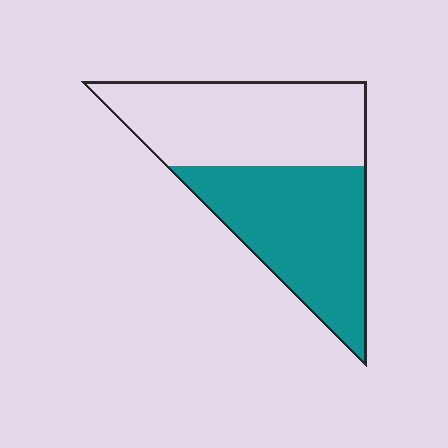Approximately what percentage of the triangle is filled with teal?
Approximately 50%.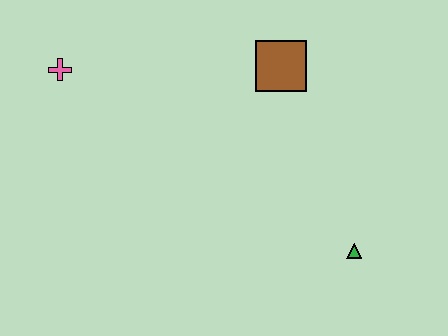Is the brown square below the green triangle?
No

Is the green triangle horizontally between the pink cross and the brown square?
No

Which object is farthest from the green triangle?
The pink cross is farthest from the green triangle.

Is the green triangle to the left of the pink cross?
No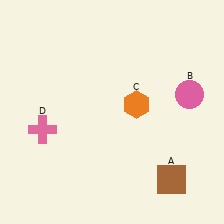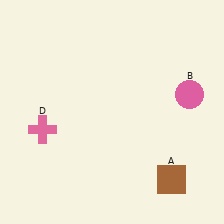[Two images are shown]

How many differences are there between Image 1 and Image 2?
There is 1 difference between the two images.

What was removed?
The orange hexagon (C) was removed in Image 2.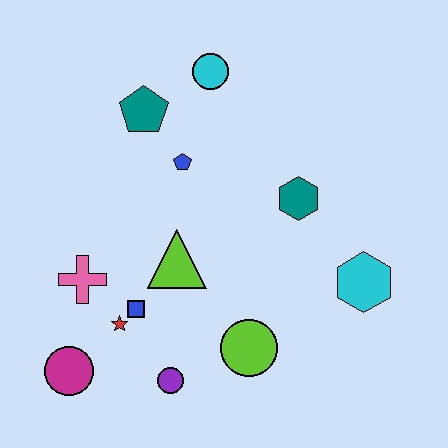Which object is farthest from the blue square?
The cyan circle is farthest from the blue square.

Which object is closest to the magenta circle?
The red star is closest to the magenta circle.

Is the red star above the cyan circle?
No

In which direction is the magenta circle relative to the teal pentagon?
The magenta circle is below the teal pentagon.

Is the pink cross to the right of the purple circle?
No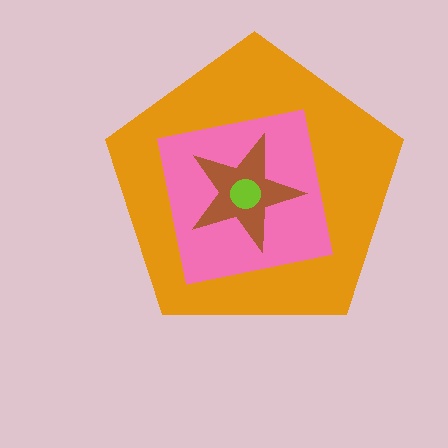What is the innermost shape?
The lime circle.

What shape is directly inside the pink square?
The brown star.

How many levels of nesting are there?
4.